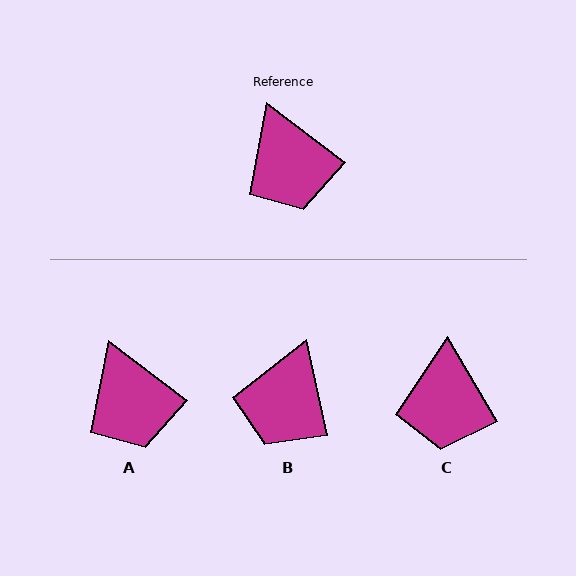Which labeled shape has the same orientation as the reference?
A.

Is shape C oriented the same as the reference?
No, it is off by about 22 degrees.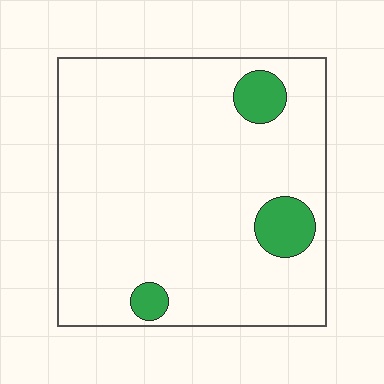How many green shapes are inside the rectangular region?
3.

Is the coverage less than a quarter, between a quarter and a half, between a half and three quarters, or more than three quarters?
Less than a quarter.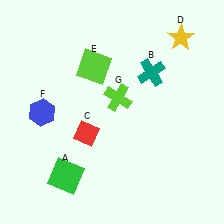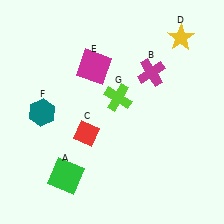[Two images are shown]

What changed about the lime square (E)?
In Image 1, E is lime. In Image 2, it changed to magenta.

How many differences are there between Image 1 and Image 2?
There are 3 differences between the two images.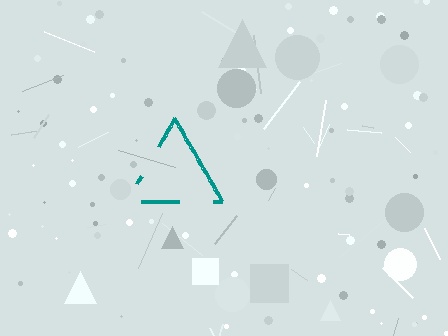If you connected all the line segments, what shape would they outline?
They would outline a triangle.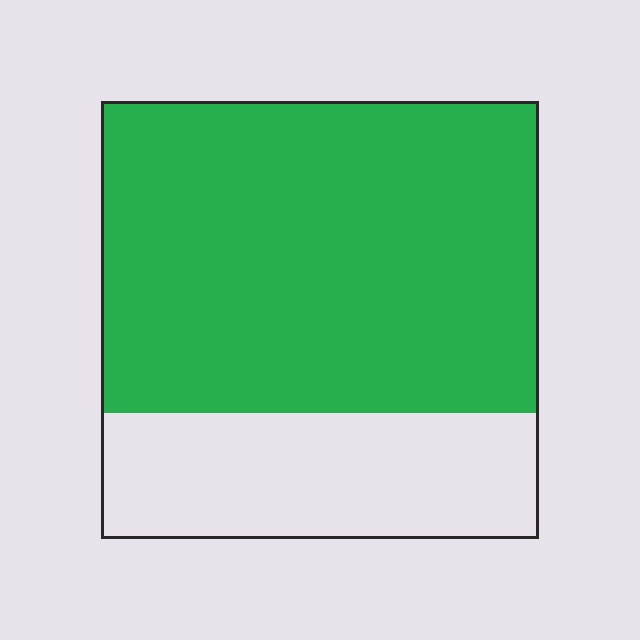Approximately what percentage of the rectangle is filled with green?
Approximately 70%.